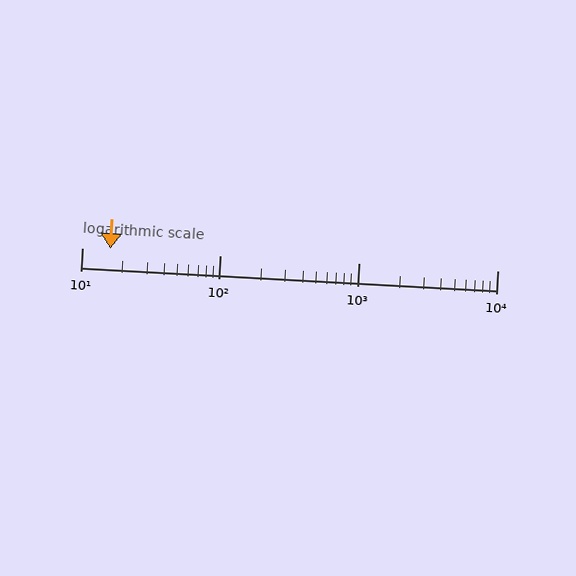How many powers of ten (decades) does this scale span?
The scale spans 3 decades, from 10 to 10000.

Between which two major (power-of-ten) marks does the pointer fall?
The pointer is between 10 and 100.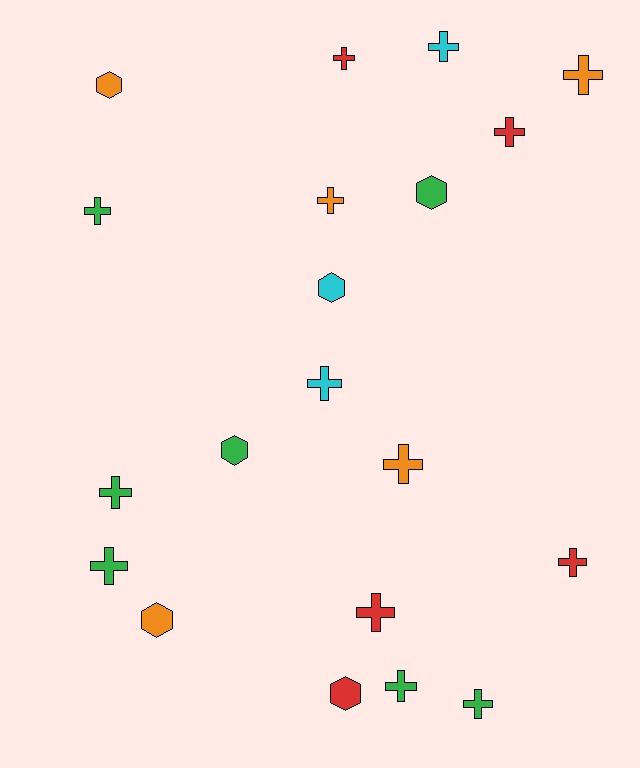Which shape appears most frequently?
Cross, with 14 objects.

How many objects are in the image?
There are 20 objects.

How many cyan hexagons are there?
There is 1 cyan hexagon.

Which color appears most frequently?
Green, with 7 objects.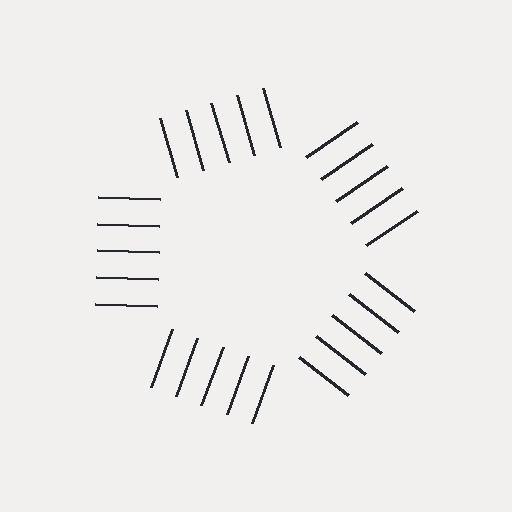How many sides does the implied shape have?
5 sides — the line-ends trace a pentagon.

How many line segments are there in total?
25 — 5 along each of the 5 edges.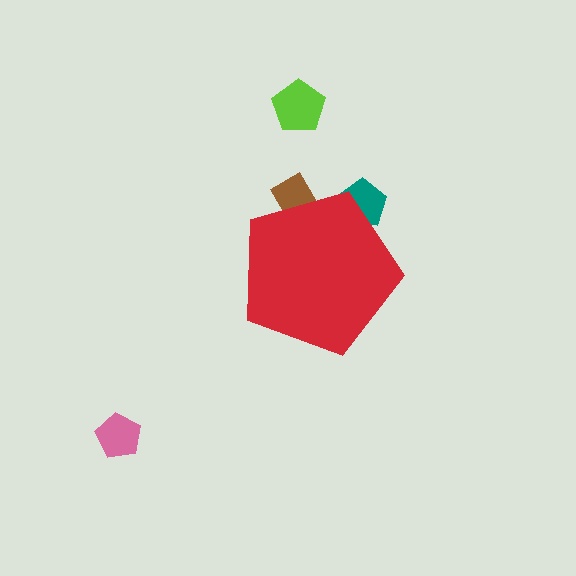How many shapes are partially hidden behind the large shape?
2 shapes are partially hidden.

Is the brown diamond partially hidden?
Yes, the brown diamond is partially hidden behind the red pentagon.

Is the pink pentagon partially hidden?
No, the pink pentagon is fully visible.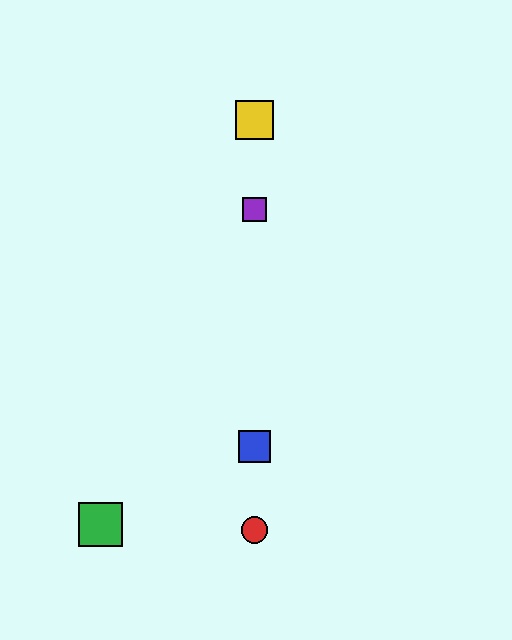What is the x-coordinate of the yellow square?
The yellow square is at x≈255.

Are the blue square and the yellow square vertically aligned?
Yes, both are at x≈255.